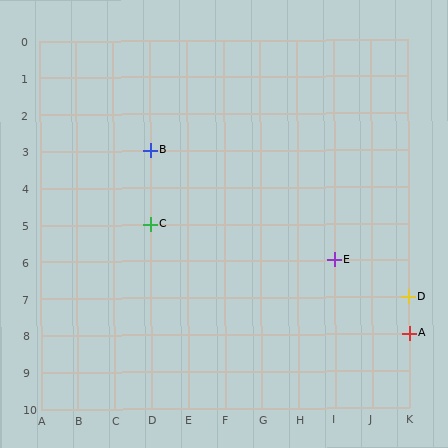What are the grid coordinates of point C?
Point C is at grid coordinates (D, 5).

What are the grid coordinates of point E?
Point E is at grid coordinates (I, 6).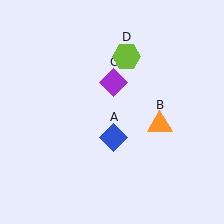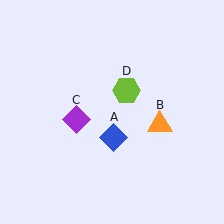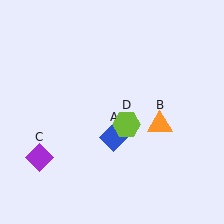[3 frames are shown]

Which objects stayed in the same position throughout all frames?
Blue diamond (object A) and orange triangle (object B) remained stationary.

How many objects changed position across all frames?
2 objects changed position: purple diamond (object C), lime hexagon (object D).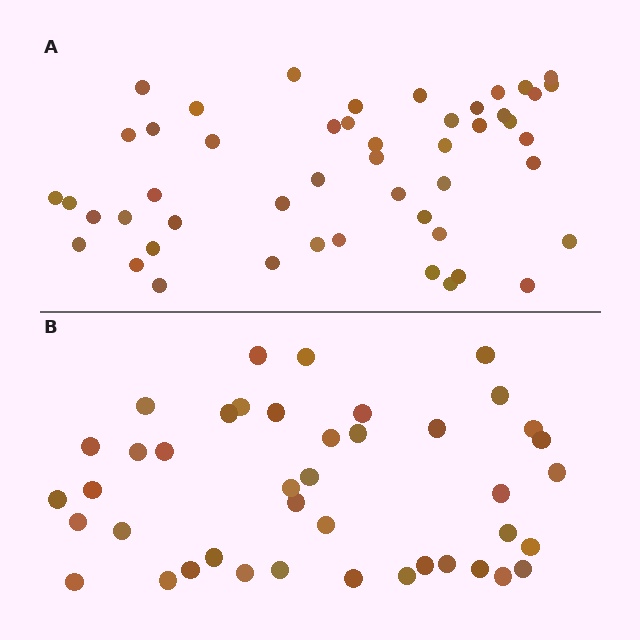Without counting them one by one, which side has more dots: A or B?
Region A (the top region) has more dots.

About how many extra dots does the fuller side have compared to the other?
Region A has roughly 8 or so more dots than region B.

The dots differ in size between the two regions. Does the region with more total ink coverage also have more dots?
No. Region B has more total ink coverage because its dots are larger, but region A actually contains more individual dots. Total area can be misleading — the number of items is what matters here.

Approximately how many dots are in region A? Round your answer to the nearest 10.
About 50 dots. (The exact count is 49, which rounds to 50.)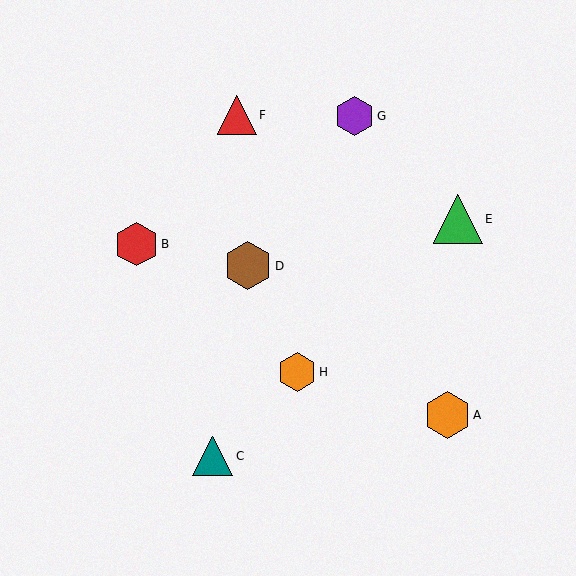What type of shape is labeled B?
Shape B is a red hexagon.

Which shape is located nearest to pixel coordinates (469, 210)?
The green triangle (labeled E) at (458, 219) is nearest to that location.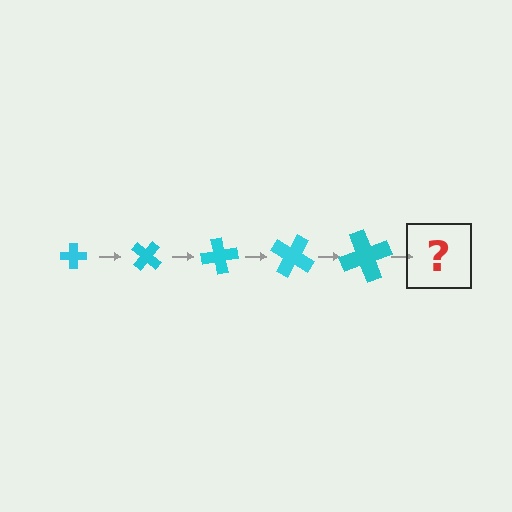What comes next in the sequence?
The next element should be a cross, larger than the previous one and rotated 200 degrees from the start.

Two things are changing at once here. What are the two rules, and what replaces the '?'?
The two rules are that the cross grows larger each step and it rotates 40 degrees each step. The '?' should be a cross, larger than the previous one and rotated 200 degrees from the start.